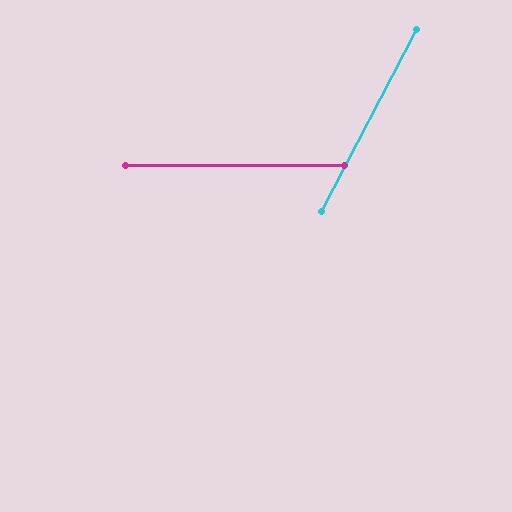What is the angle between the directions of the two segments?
Approximately 62 degrees.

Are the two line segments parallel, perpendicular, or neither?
Neither parallel nor perpendicular — they differ by about 62°.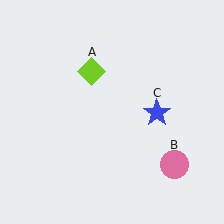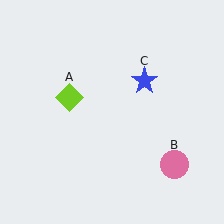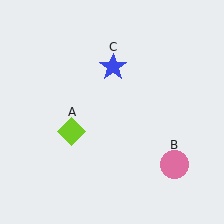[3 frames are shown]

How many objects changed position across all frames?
2 objects changed position: lime diamond (object A), blue star (object C).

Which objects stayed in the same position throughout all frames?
Pink circle (object B) remained stationary.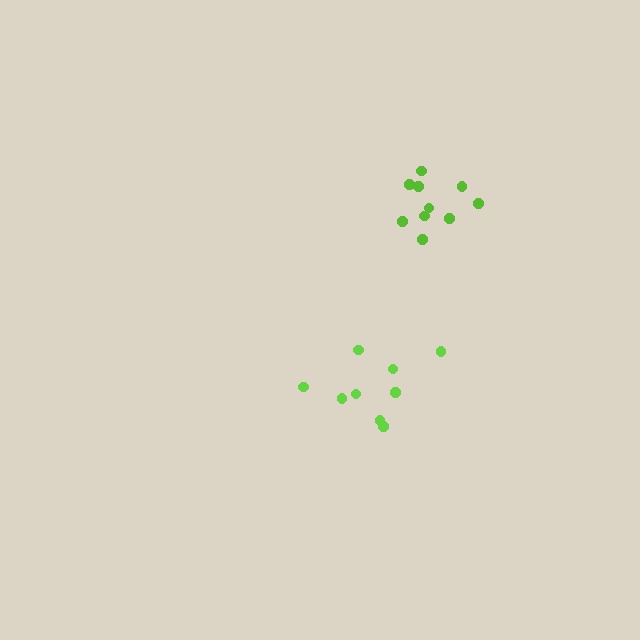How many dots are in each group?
Group 1: 9 dots, Group 2: 10 dots (19 total).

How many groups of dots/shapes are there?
There are 2 groups.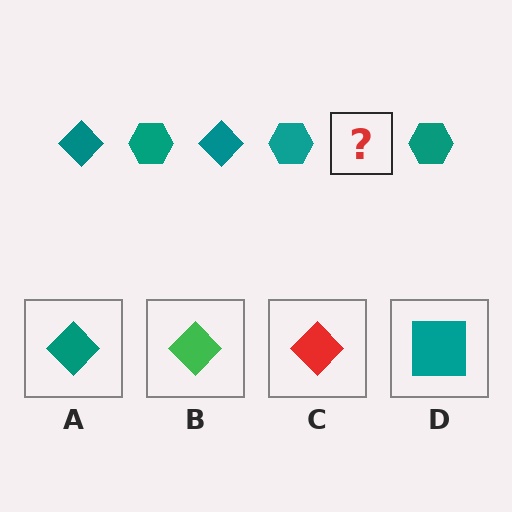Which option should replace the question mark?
Option A.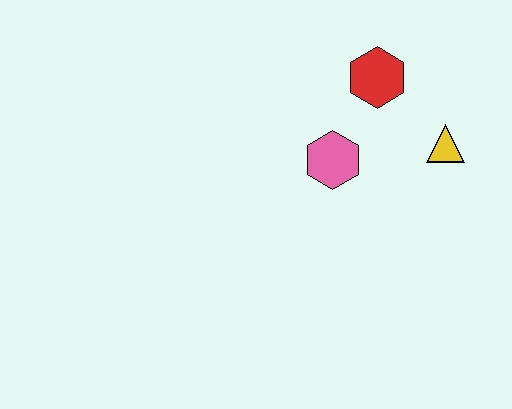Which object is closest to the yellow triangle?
The red hexagon is closest to the yellow triangle.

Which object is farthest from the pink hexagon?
The yellow triangle is farthest from the pink hexagon.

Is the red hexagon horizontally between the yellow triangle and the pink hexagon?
Yes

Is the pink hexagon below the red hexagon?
Yes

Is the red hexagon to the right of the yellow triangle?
No